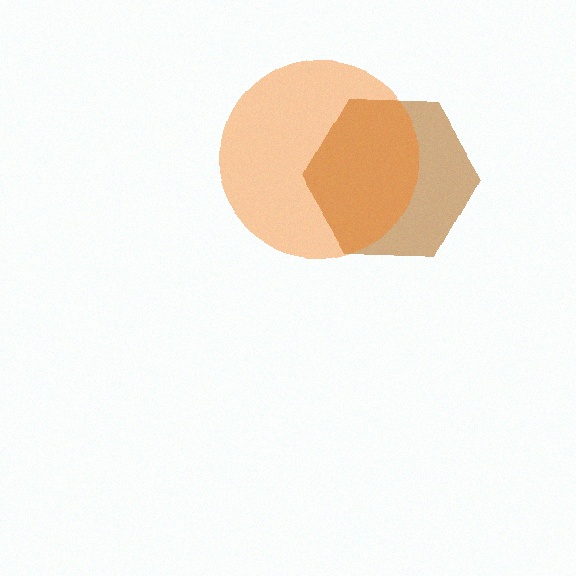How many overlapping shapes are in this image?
There are 2 overlapping shapes in the image.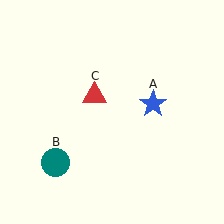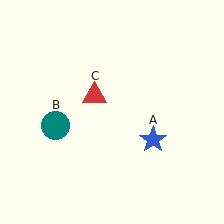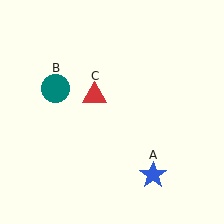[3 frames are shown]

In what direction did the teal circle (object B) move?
The teal circle (object B) moved up.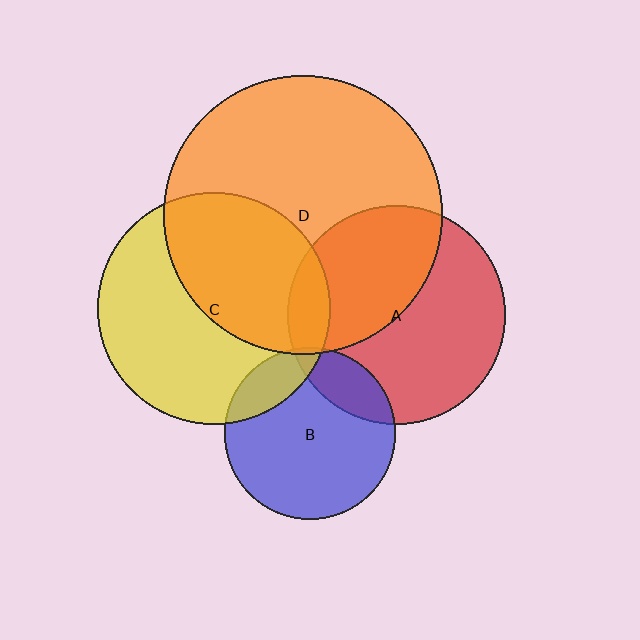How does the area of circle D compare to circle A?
Approximately 1.6 times.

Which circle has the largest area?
Circle D (orange).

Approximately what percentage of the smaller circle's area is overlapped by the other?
Approximately 15%.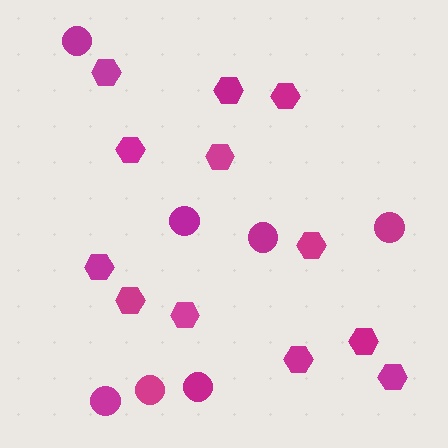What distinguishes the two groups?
There are 2 groups: one group of hexagons (12) and one group of circles (7).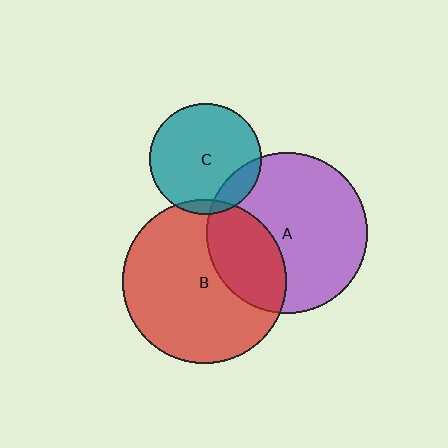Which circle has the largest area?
Circle B (red).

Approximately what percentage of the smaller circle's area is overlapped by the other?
Approximately 30%.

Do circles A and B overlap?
Yes.